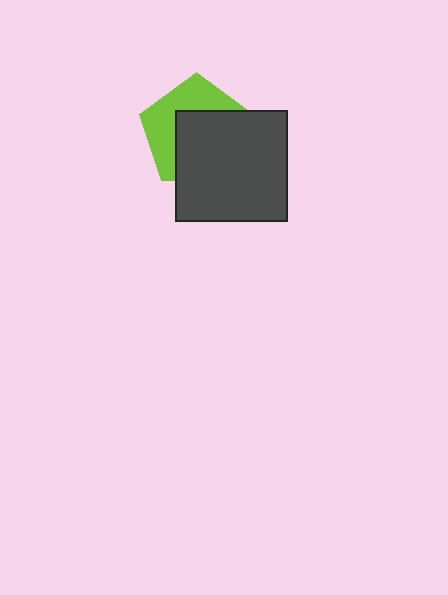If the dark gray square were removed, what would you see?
You would see the complete lime pentagon.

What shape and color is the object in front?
The object in front is a dark gray square.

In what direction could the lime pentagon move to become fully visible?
The lime pentagon could move toward the upper-left. That would shift it out from behind the dark gray square entirely.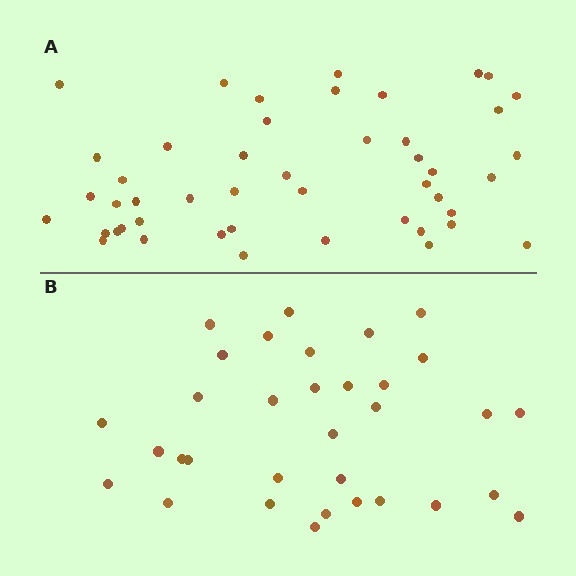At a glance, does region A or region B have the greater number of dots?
Region A (the top region) has more dots.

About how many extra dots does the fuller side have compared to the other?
Region A has approximately 15 more dots than region B.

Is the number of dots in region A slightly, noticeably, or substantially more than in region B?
Region A has noticeably more, but not dramatically so. The ratio is roughly 1.4 to 1.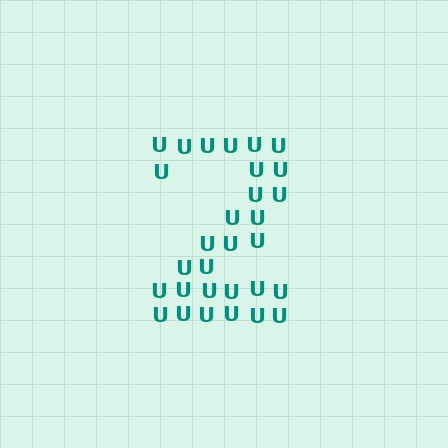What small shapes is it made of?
It is made of small letter U's.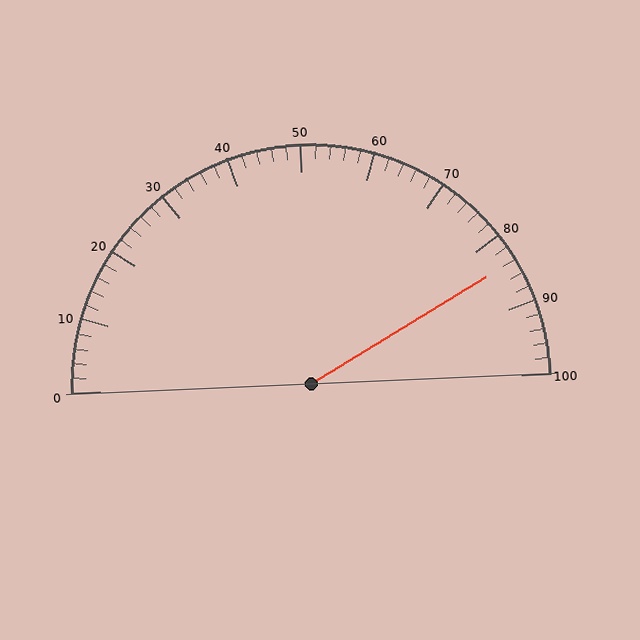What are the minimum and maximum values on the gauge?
The gauge ranges from 0 to 100.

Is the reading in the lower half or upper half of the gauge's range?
The reading is in the upper half of the range (0 to 100).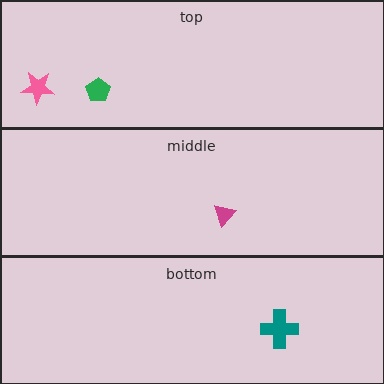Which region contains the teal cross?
The bottom region.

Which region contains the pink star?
The top region.